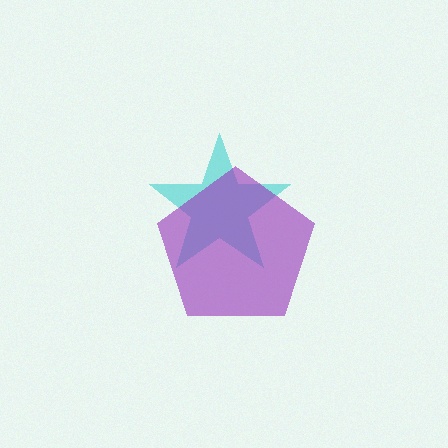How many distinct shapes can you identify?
There are 2 distinct shapes: a cyan star, a purple pentagon.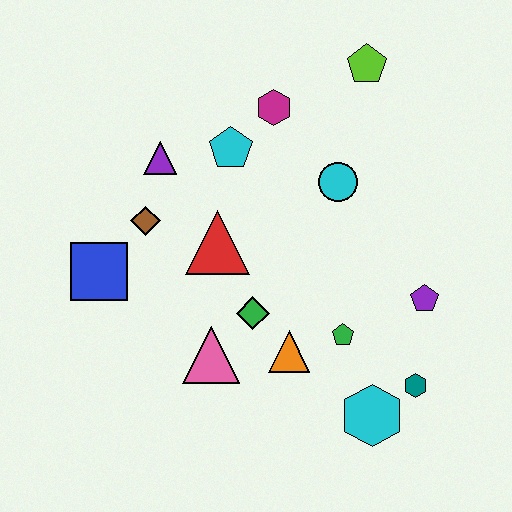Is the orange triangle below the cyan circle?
Yes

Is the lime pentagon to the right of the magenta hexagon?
Yes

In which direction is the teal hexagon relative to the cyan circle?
The teal hexagon is below the cyan circle.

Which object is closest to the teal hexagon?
The cyan hexagon is closest to the teal hexagon.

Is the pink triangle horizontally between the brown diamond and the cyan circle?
Yes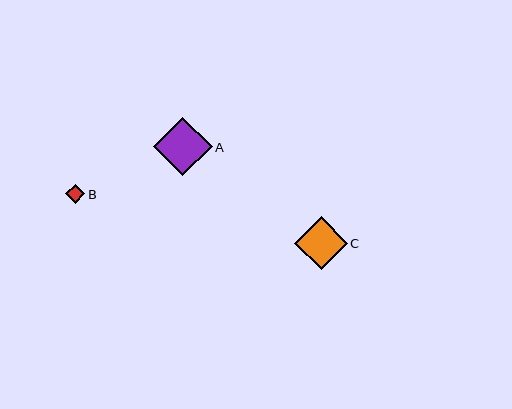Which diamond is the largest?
Diamond A is the largest with a size of approximately 59 pixels.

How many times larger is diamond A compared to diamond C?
Diamond A is approximately 1.1 times the size of diamond C.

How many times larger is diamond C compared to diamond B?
Diamond C is approximately 2.7 times the size of diamond B.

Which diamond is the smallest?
Diamond B is the smallest with a size of approximately 20 pixels.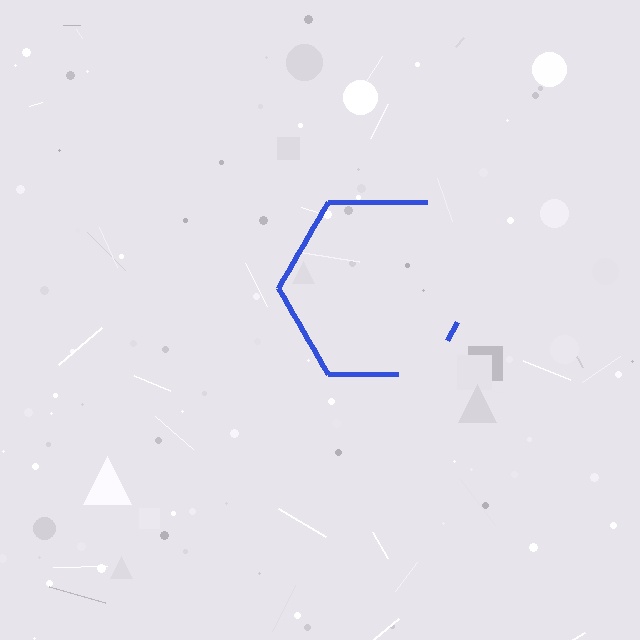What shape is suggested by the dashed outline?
The dashed outline suggests a hexagon.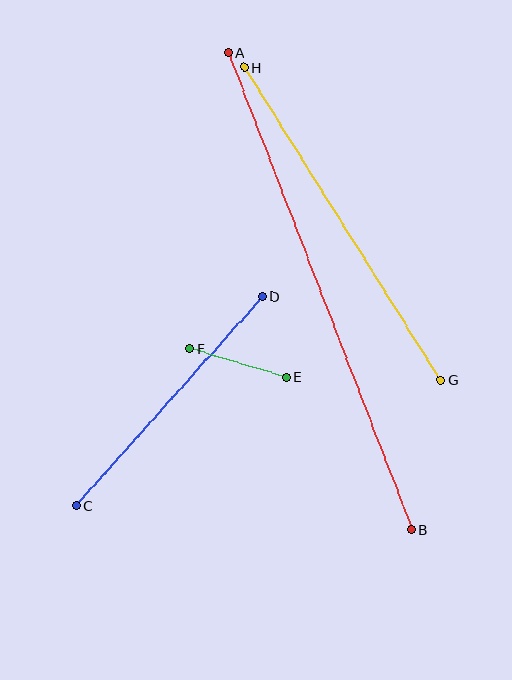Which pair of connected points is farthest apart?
Points A and B are farthest apart.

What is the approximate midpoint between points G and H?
The midpoint is at approximately (343, 224) pixels.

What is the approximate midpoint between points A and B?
The midpoint is at approximately (320, 291) pixels.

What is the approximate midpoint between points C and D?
The midpoint is at approximately (170, 401) pixels.